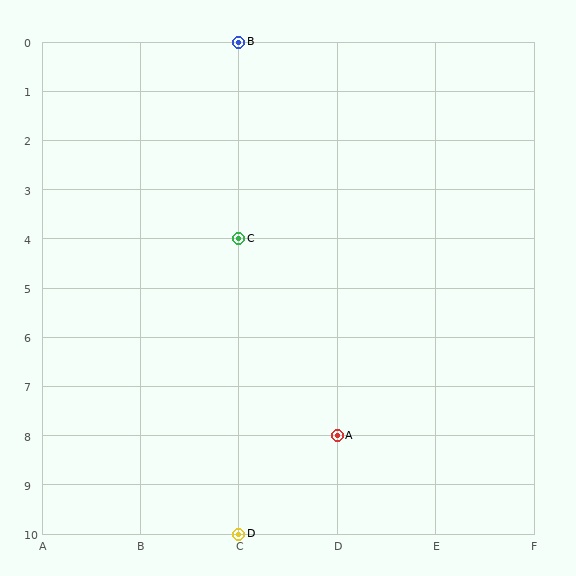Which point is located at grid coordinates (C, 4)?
Point C is at (C, 4).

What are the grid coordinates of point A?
Point A is at grid coordinates (D, 8).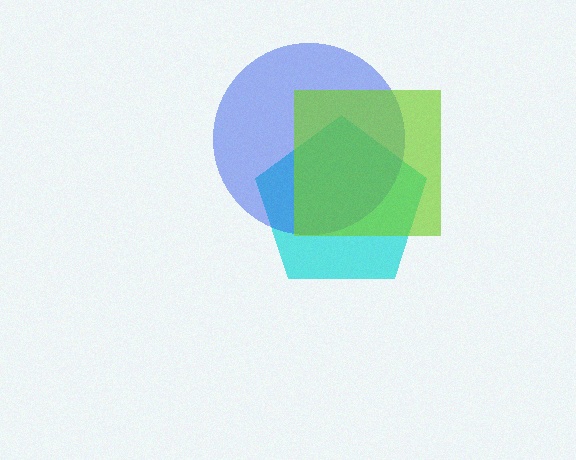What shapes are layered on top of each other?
The layered shapes are: a cyan pentagon, a blue circle, a lime square.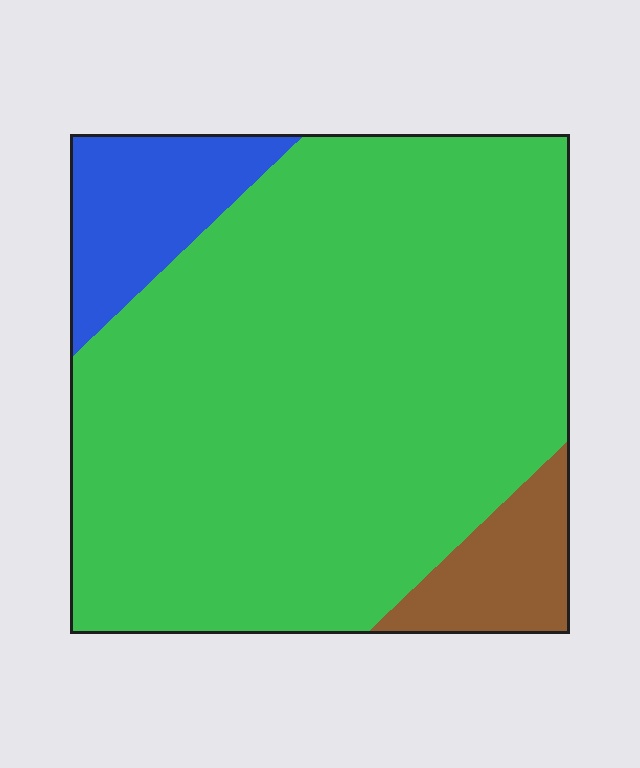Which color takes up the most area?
Green, at roughly 80%.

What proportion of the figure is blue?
Blue covers 11% of the figure.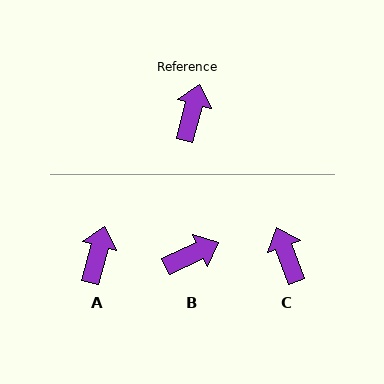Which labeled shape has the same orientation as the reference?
A.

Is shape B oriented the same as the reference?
No, it is off by about 51 degrees.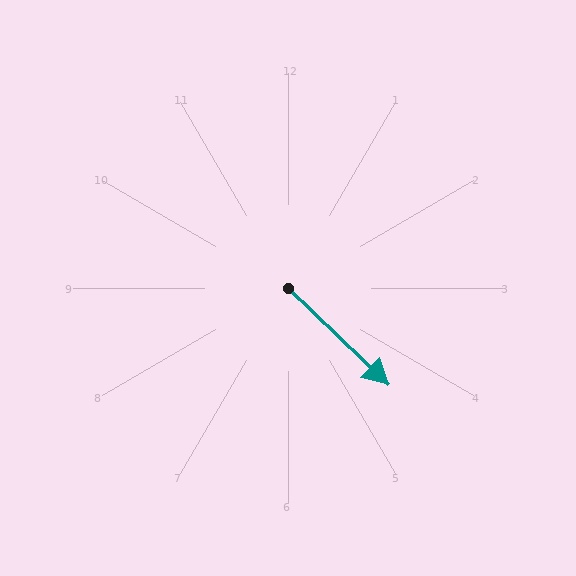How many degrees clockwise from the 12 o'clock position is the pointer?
Approximately 134 degrees.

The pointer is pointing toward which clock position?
Roughly 4 o'clock.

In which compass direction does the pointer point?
Southeast.